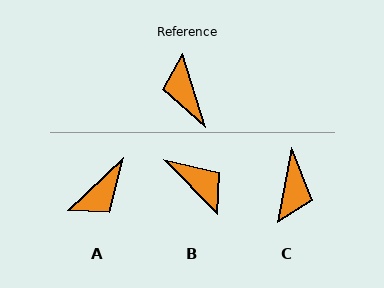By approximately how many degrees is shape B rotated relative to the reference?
Approximately 152 degrees clockwise.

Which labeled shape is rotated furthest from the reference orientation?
C, about 153 degrees away.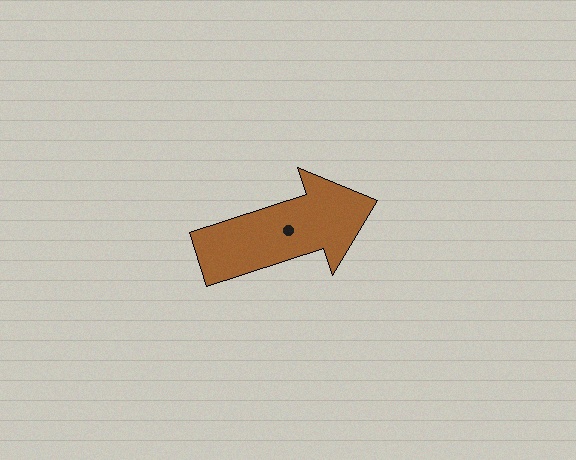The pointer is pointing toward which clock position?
Roughly 2 o'clock.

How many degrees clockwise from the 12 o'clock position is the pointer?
Approximately 72 degrees.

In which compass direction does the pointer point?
East.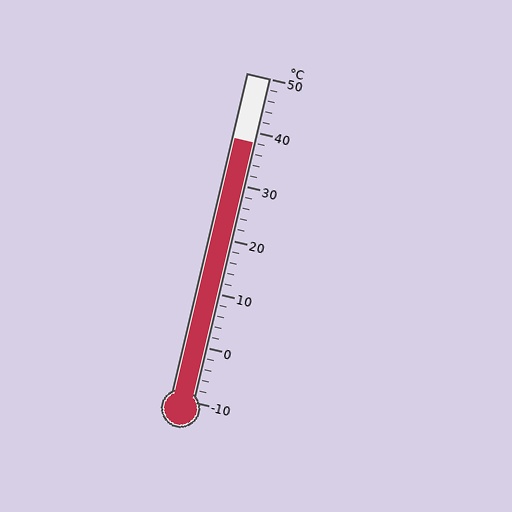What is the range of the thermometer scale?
The thermometer scale ranges from -10°C to 50°C.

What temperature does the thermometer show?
The thermometer shows approximately 38°C.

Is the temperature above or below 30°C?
The temperature is above 30°C.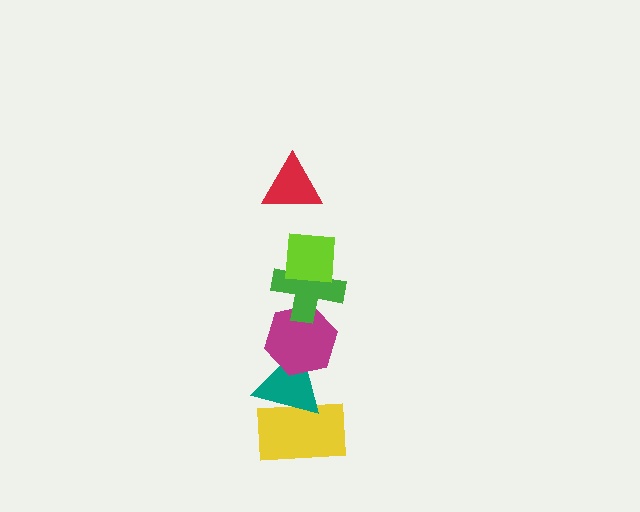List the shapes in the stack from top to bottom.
From top to bottom: the red triangle, the lime square, the green cross, the magenta hexagon, the teal triangle, the yellow rectangle.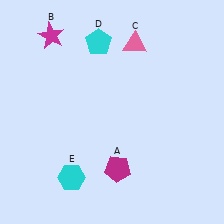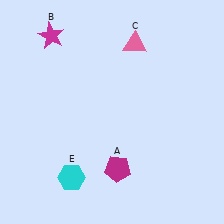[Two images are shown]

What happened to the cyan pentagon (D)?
The cyan pentagon (D) was removed in Image 2. It was in the top-left area of Image 1.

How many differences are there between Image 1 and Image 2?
There is 1 difference between the two images.